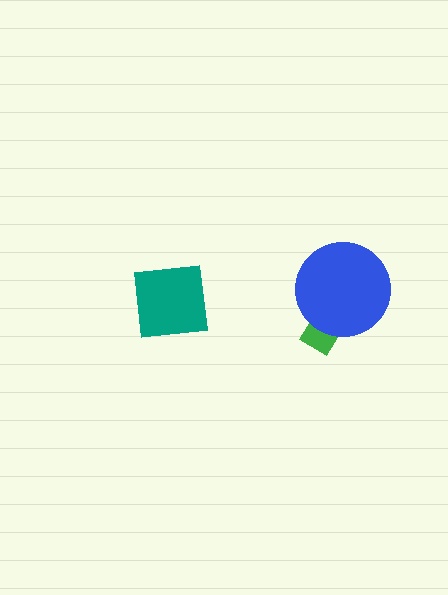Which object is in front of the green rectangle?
The blue circle is in front of the green rectangle.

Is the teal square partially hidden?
No, no other shape covers it.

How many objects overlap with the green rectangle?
1 object overlaps with the green rectangle.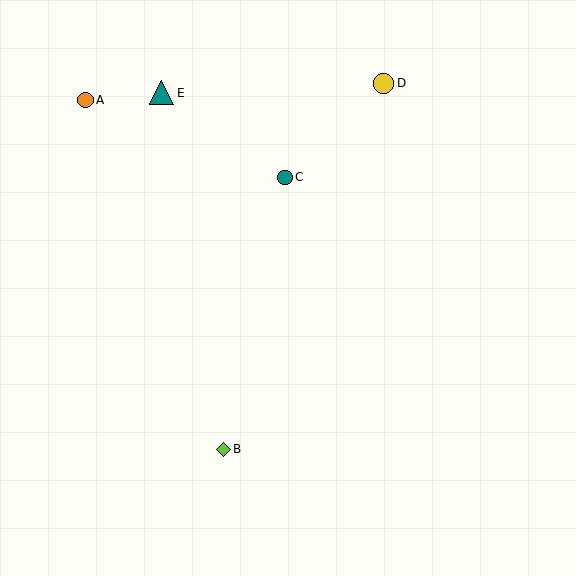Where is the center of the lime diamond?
The center of the lime diamond is at (224, 449).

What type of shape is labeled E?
Shape E is a teal triangle.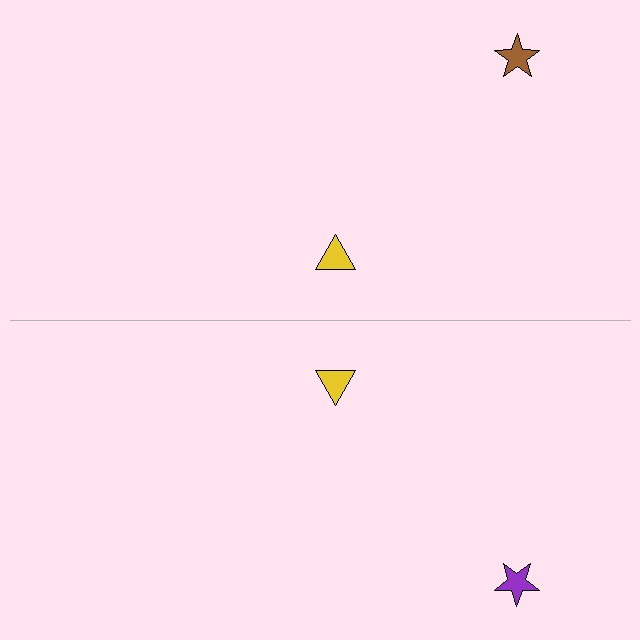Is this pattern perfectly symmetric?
No, the pattern is not perfectly symmetric. The purple star on the bottom side breaks the symmetry — its mirror counterpart is brown.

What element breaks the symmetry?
The purple star on the bottom side breaks the symmetry — its mirror counterpart is brown.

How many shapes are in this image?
There are 4 shapes in this image.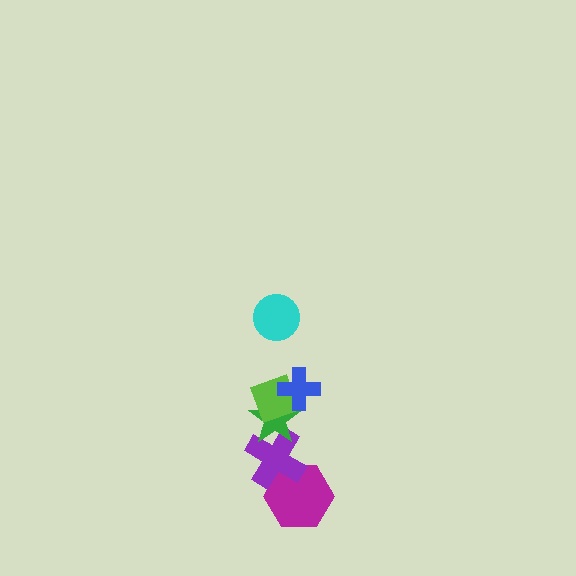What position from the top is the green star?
The green star is 4th from the top.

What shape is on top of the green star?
The lime diamond is on top of the green star.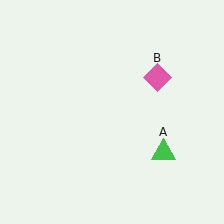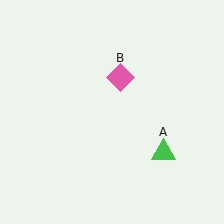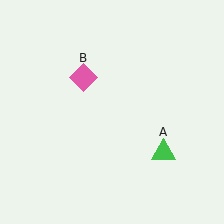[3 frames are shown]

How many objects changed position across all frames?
1 object changed position: pink diamond (object B).